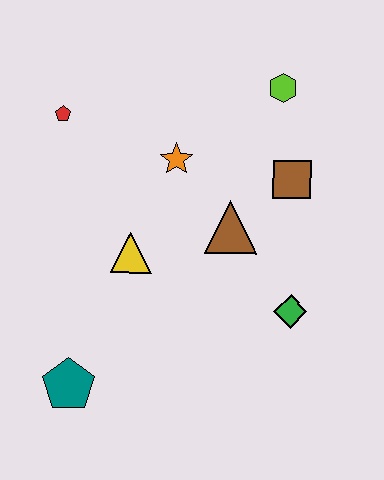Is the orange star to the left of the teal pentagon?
No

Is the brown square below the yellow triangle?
No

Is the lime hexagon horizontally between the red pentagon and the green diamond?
Yes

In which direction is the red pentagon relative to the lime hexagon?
The red pentagon is to the left of the lime hexagon.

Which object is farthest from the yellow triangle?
The lime hexagon is farthest from the yellow triangle.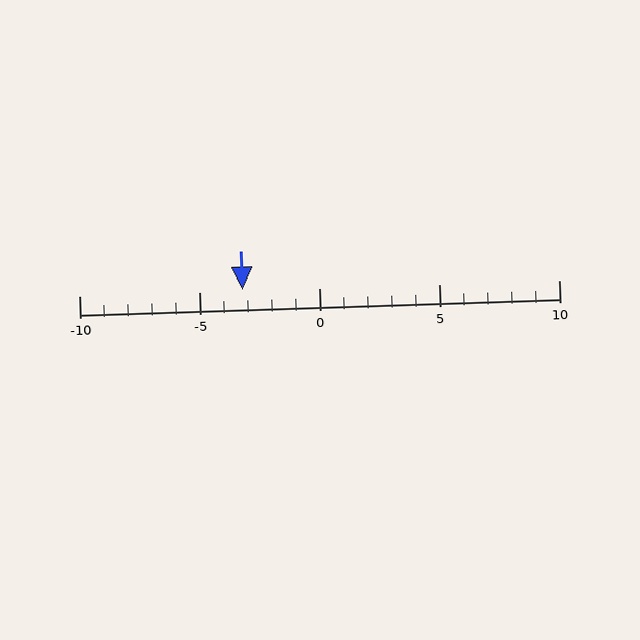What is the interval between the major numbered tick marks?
The major tick marks are spaced 5 units apart.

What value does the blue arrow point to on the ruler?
The blue arrow points to approximately -3.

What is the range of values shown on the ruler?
The ruler shows values from -10 to 10.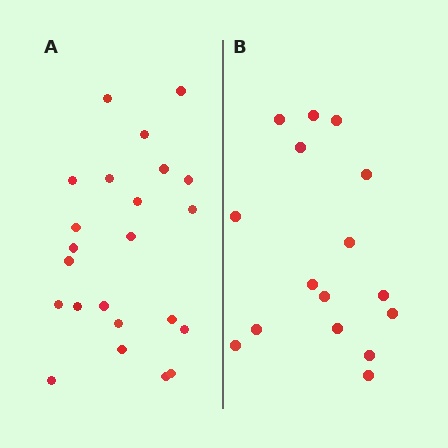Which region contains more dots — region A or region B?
Region A (the left region) has more dots.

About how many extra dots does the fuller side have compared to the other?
Region A has roughly 8 or so more dots than region B.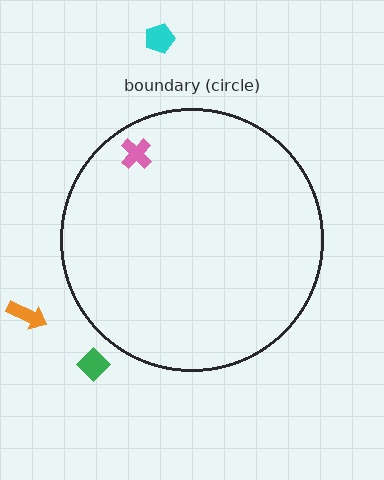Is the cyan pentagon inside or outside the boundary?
Outside.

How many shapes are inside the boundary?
1 inside, 3 outside.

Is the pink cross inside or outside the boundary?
Inside.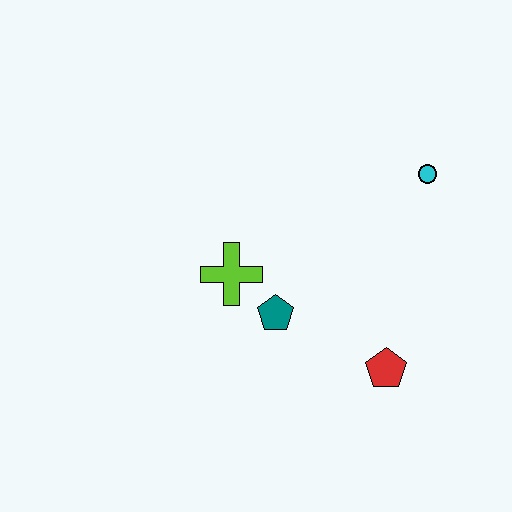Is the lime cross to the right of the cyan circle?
No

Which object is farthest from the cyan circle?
The lime cross is farthest from the cyan circle.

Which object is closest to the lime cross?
The teal pentagon is closest to the lime cross.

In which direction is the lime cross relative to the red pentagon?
The lime cross is to the left of the red pentagon.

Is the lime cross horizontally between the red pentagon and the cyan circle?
No